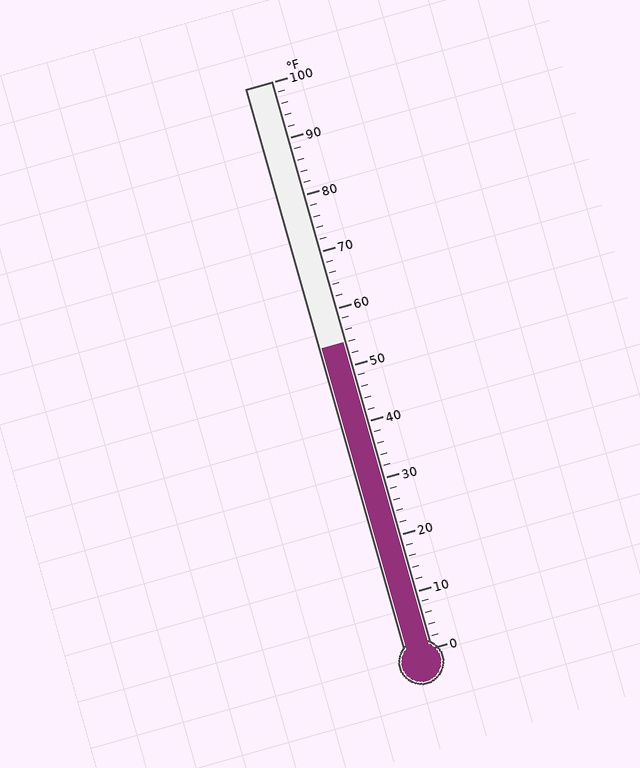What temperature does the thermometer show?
The thermometer shows approximately 54°F.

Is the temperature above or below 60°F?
The temperature is below 60°F.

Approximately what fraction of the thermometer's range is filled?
The thermometer is filled to approximately 55% of its range.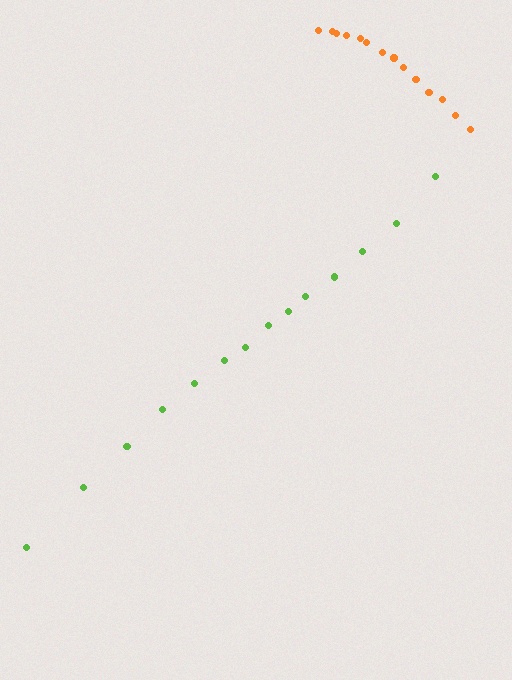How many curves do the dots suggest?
There are 2 distinct paths.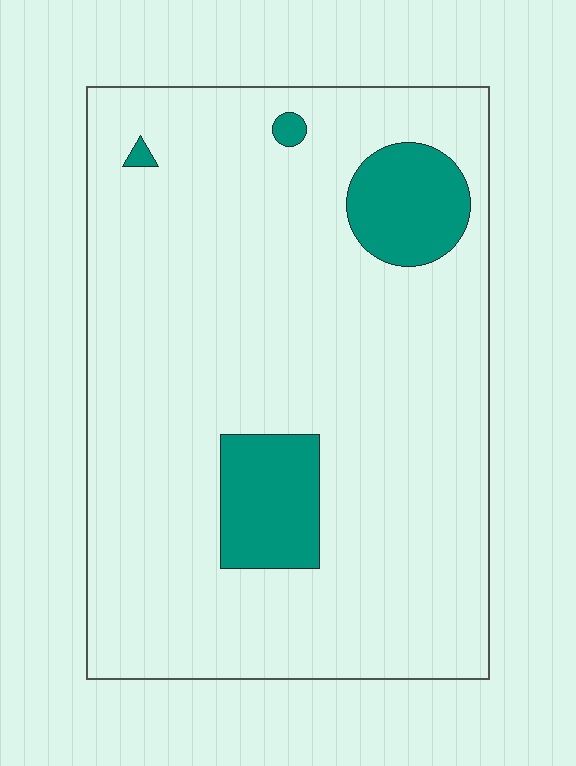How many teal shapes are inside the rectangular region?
4.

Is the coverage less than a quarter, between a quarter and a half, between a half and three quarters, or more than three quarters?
Less than a quarter.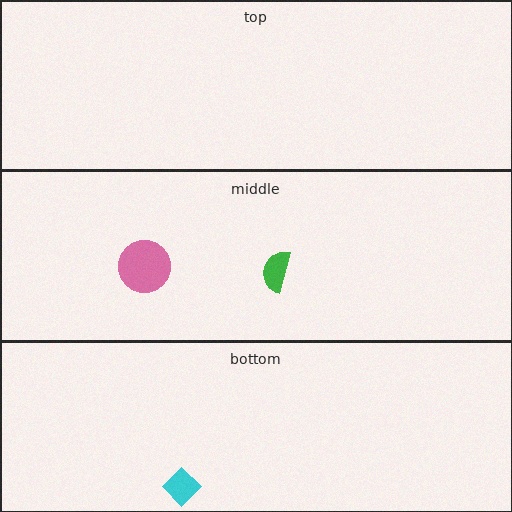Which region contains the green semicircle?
The middle region.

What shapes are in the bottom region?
The cyan diamond.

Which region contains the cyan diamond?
The bottom region.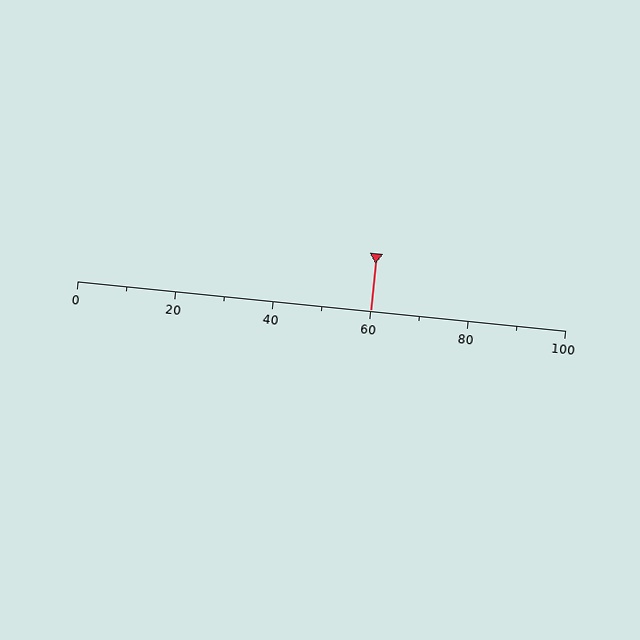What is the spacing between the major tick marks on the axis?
The major ticks are spaced 20 apart.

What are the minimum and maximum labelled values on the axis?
The axis runs from 0 to 100.